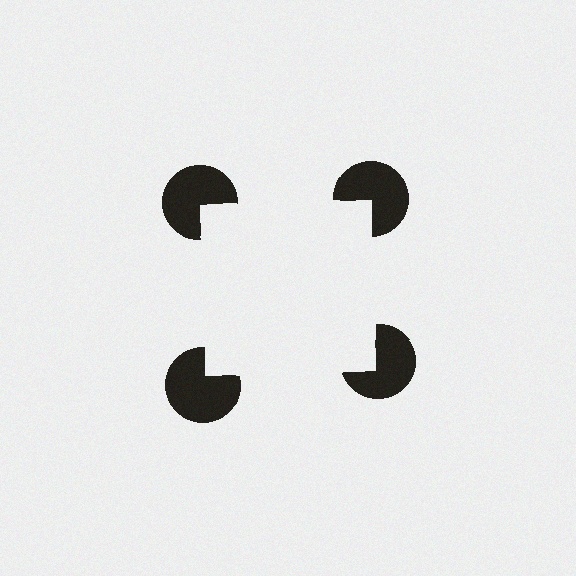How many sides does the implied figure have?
4 sides.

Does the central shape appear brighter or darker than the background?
It typically appears slightly brighter than the background, even though no actual brightness change is drawn.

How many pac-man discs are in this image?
There are 4 — one at each vertex of the illusory square.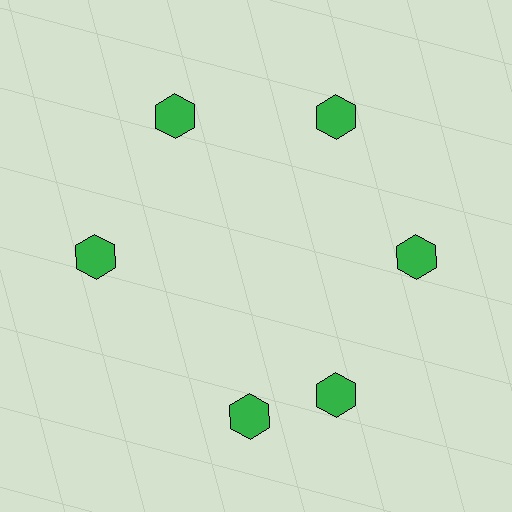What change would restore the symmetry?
The symmetry would be restored by rotating it back into even spacing with its neighbors so that all 6 hexagons sit at equal angles and equal distance from the center.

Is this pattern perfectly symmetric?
No. The 6 green hexagons are arranged in a ring, but one element near the 7 o'clock position is rotated out of alignment along the ring, breaking the 6-fold rotational symmetry.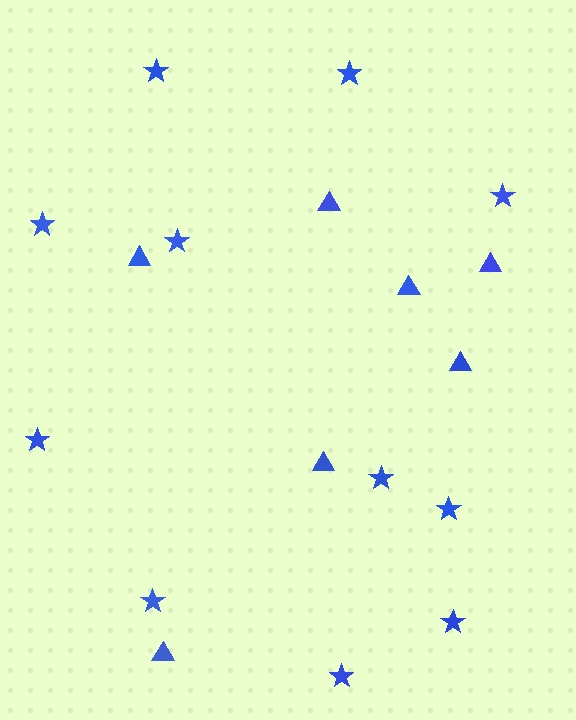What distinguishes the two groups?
There are 2 groups: one group of stars (11) and one group of triangles (7).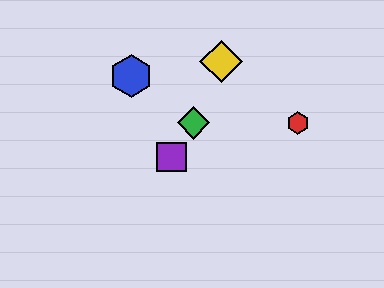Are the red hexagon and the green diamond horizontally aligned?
Yes, both are at y≈123.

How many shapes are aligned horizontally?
2 shapes (the red hexagon, the green diamond) are aligned horizontally.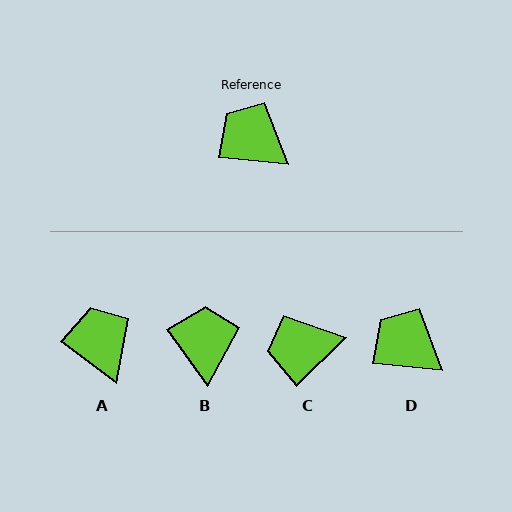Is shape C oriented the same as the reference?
No, it is off by about 50 degrees.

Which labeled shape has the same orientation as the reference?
D.